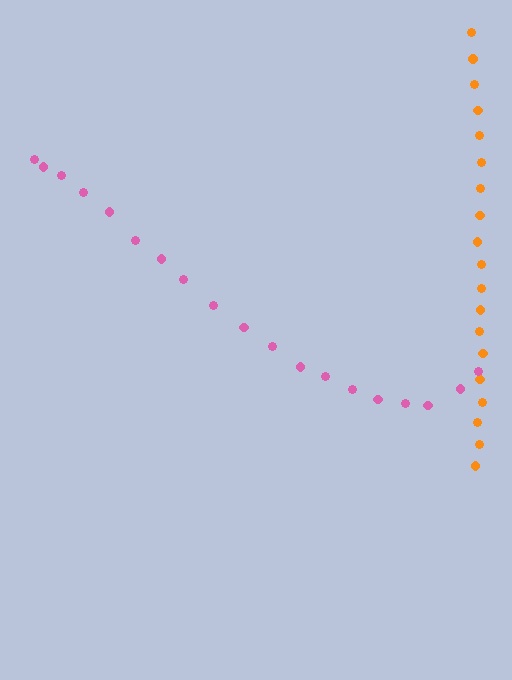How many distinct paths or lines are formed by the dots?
There are 2 distinct paths.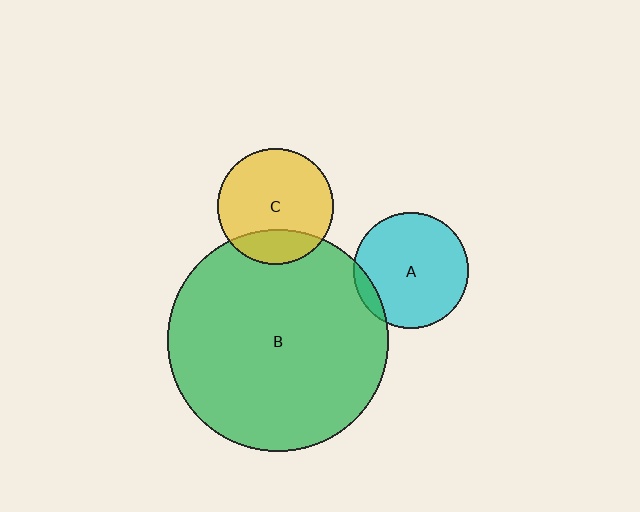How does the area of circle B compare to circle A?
Approximately 3.7 times.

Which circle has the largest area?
Circle B (green).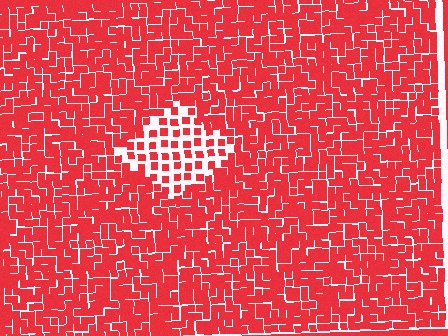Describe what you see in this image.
The image contains small red elements arranged at two different densities. A diamond-shaped region is visible where the elements are less densely packed than the surrounding area.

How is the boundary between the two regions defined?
The boundary is defined by a change in element density (approximately 2.2x ratio). All elements are the same color, size, and shape.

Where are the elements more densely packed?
The elements are more densely packed outside the diamond boundary.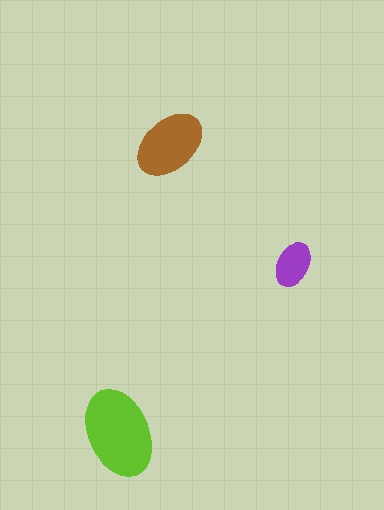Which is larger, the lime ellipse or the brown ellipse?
The lime one.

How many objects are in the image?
There are 3 objects in the image.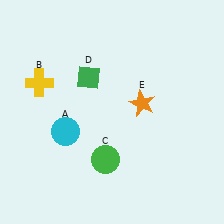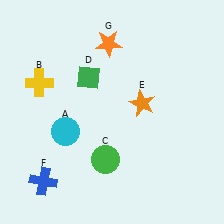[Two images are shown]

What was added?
A blue cross (F), an orange star (G) were added in Image 2.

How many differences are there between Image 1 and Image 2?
There are 2 differences between the two images.